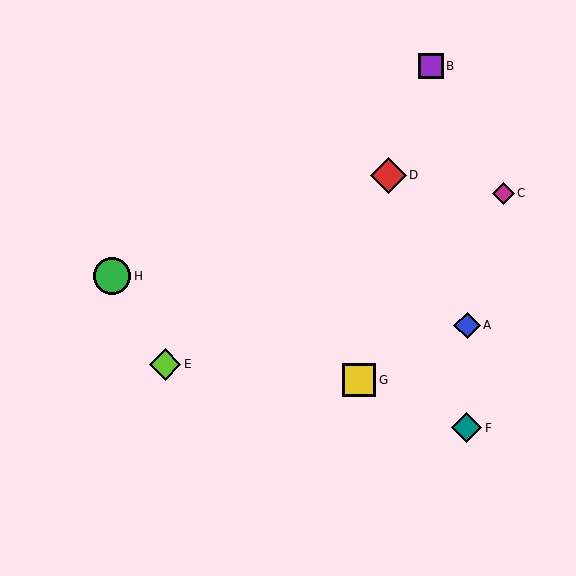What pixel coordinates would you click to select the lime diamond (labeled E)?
Click at (165, 364) to select the lime diamond E.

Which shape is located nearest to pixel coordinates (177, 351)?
The lime diamond (labeled E) at (165, 364) is nearest to that location.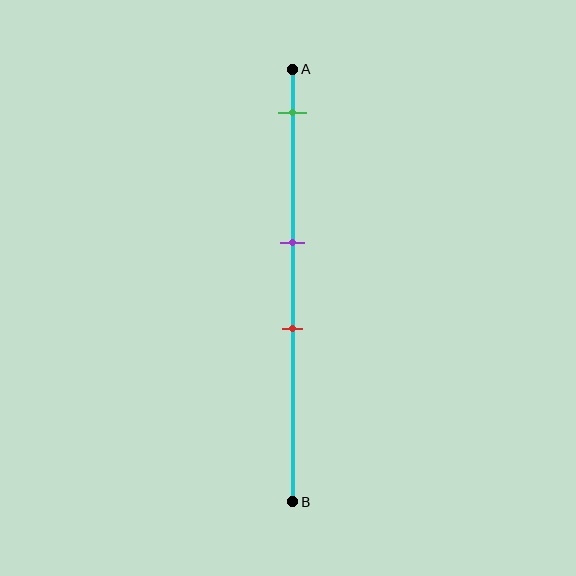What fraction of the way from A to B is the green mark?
The green mark is approximately 10% (0.1) of the way from A to B.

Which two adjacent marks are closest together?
The purple and red marks are the closest adjacent pair.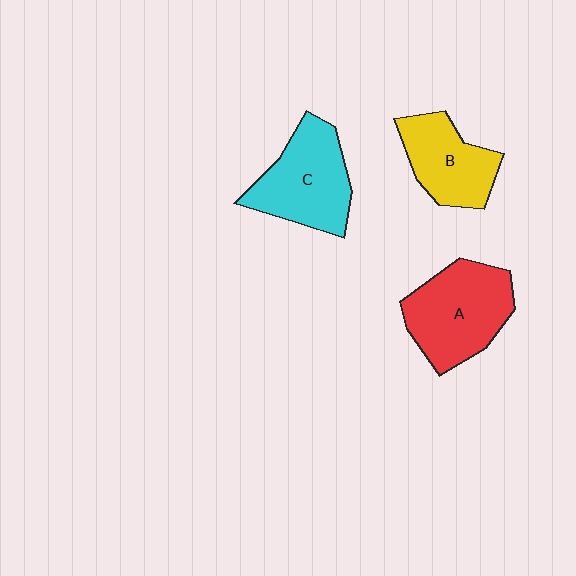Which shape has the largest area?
Shape A (red).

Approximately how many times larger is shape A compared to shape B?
Approximately 1.3 times.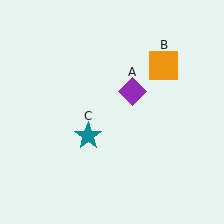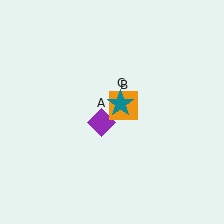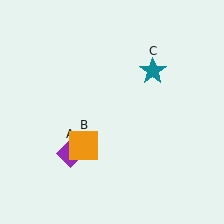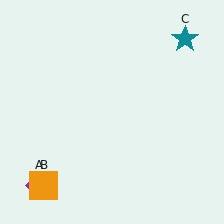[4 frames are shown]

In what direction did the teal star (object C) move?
The teal star (object C) moved up and to the right.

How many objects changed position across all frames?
3 objects changed position: purple diamond (object A), orange square (object B), teal star (object C).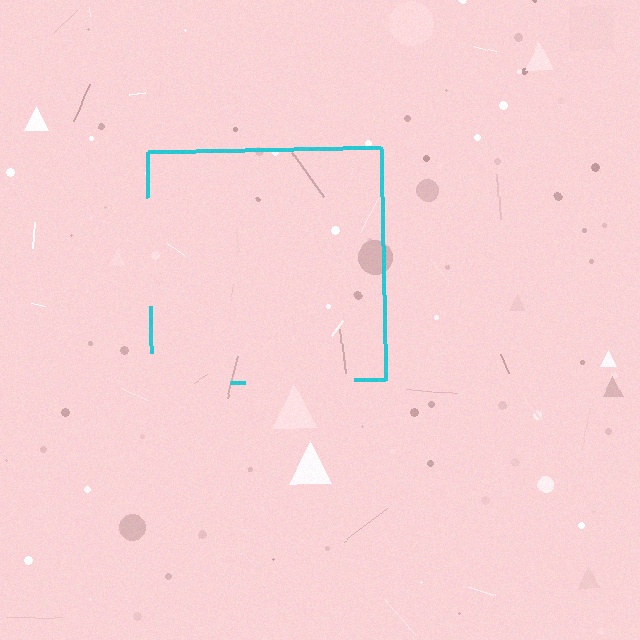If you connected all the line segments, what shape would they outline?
They would outline a square.